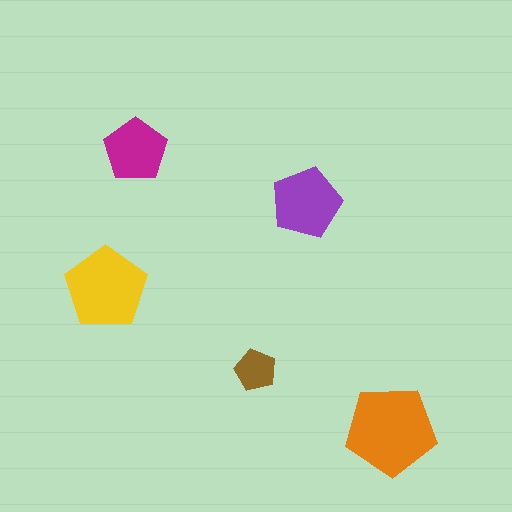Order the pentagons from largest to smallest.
the orange one, the yellow one, the purple one, the magenta one, the brown one.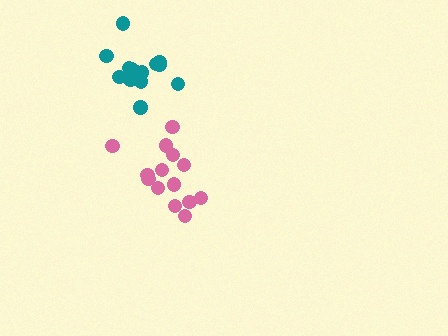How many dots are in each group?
Group 1: 15 dots, Group 2: 14 dots (29 total).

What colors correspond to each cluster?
The clusters are colored: teal, pink.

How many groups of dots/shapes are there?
There are 2 groups.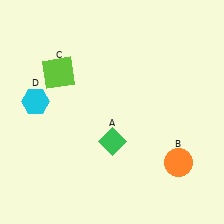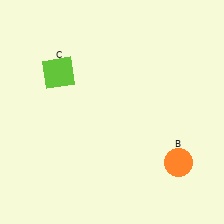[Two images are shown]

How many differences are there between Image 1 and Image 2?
There are 2 differences between the two images.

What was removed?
The green diamond (A), the cyan hexagon (D) were removed in Image 2.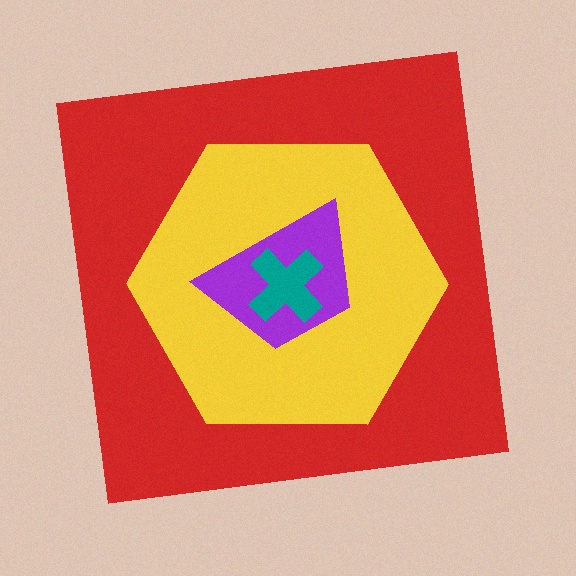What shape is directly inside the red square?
The yellow hexagon.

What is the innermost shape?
The teal cross.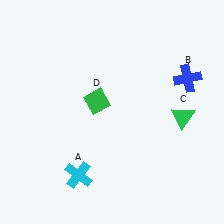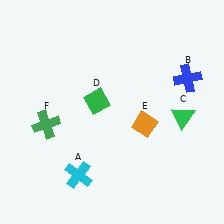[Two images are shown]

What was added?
An orange diamond (E), a green cross (F) were added in Image 2.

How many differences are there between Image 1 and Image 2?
There are 2 differences between the two images.